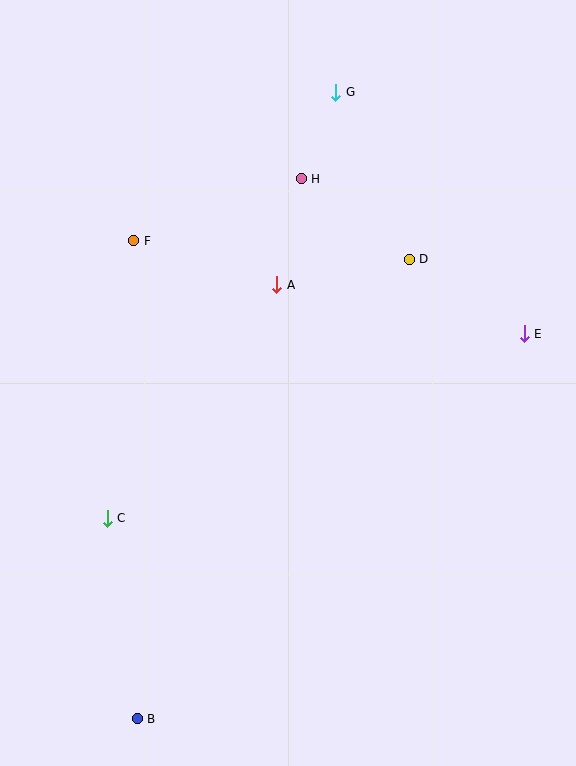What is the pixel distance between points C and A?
The distance between C and A is 288 pixels.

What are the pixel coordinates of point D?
Point D is at (409, 259).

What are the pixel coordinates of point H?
Point H is at (301, 179).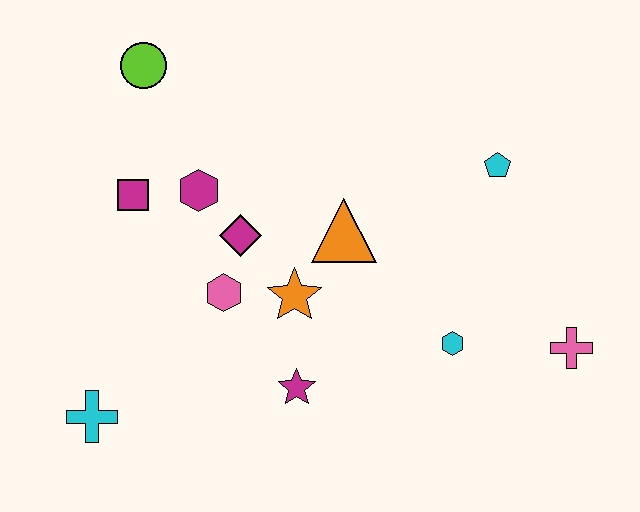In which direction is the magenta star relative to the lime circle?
The magenta star is below the lime circle.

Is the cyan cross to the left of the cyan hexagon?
Yes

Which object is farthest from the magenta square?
The pink cross is farthest from the magenta square.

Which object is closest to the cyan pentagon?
The orange triangle is closest to the cyan pentagon.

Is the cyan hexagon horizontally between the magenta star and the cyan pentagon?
Yes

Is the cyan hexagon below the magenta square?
Yes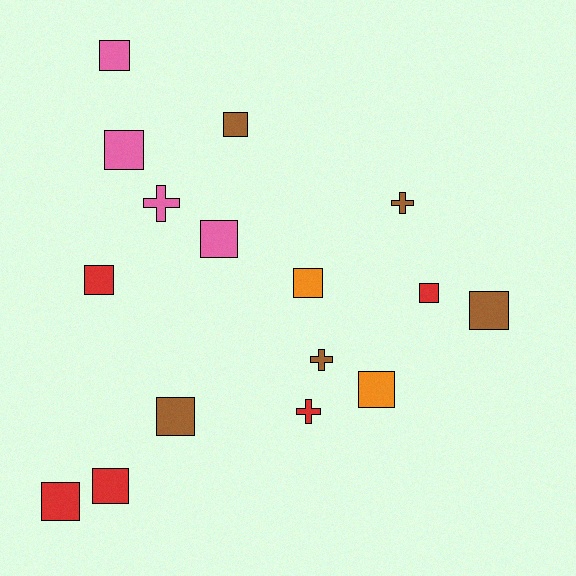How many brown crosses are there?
There are 2 brown crosses.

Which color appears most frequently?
Red, with 5 objects.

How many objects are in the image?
There are 16 objects.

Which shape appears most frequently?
Square, with 12 objects.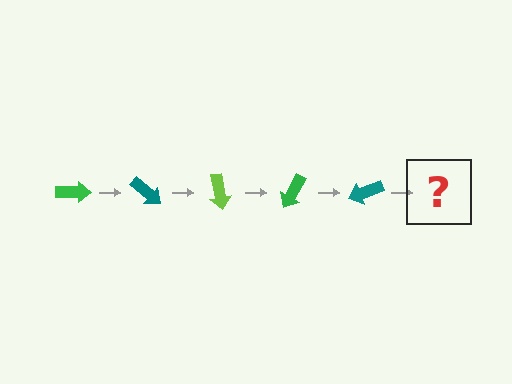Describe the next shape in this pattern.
It should be a lime arrow, rotated 200 degrees from the start.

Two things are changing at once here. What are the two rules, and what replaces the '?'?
The two rules are that it rotates 40 degrees each step and the color cycles through green, teal, and lime. The '?' should be a lime arrow, rotated 200 degrees from the start.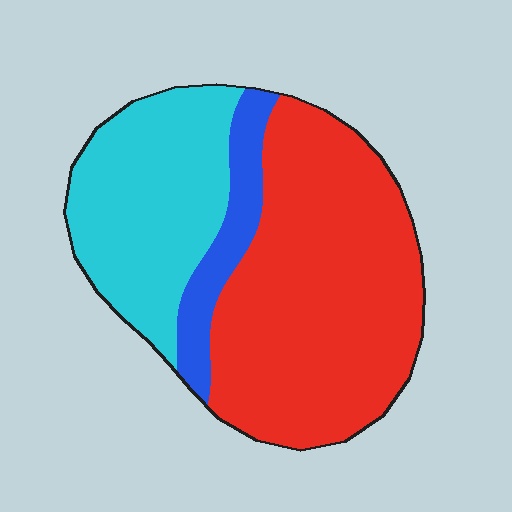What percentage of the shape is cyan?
Cyan takes up about one third (1/3) of the shape.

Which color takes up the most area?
Red, at roughly 55%.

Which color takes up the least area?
Blue, at roughly 10%.